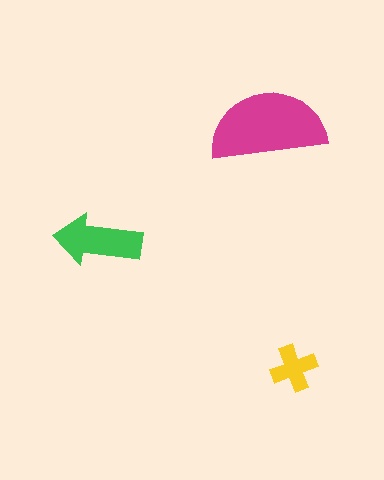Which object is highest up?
The magenta semicircle is topmost.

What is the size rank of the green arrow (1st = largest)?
2nd.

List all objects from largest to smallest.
The magenta semicircle, the green arrow, the yellow cross.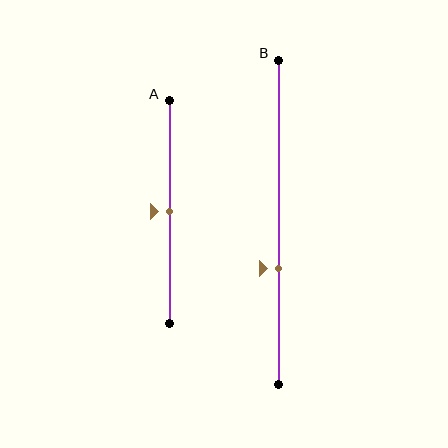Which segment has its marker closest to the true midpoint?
Segment A has its marker closest to the true midpoint.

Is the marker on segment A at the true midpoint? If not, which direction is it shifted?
Yes, the marker on segment A is at the true midpoint.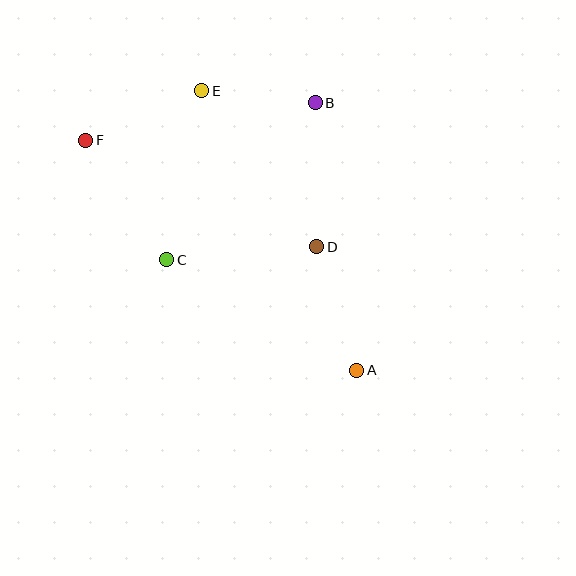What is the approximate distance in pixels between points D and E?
The distance between D and E is approximately 194 pixels.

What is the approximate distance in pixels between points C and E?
The distance between C and E is approximately 173 pixels.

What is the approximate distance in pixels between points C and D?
The distance between C and D is approximately 151 pixels.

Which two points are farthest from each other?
Points A and F are farthest from each other.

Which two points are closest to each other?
Points B and E are closest to each other.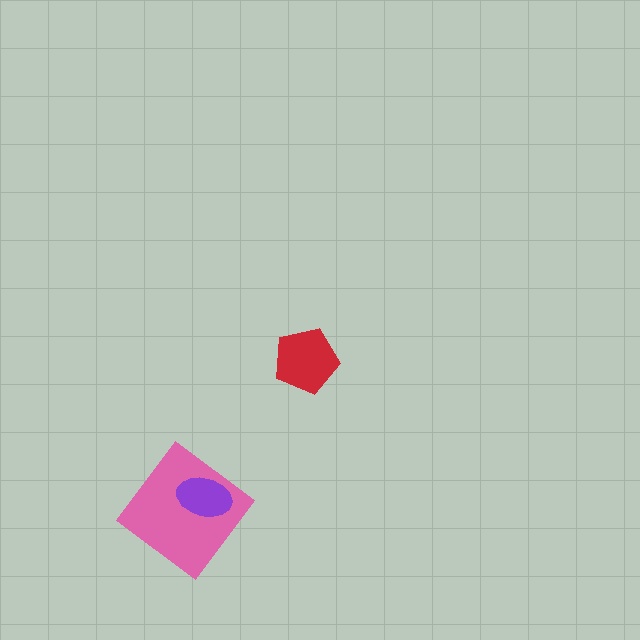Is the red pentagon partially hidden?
No, no other shape covers it.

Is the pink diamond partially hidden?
Yes, it is partially covered by another shape.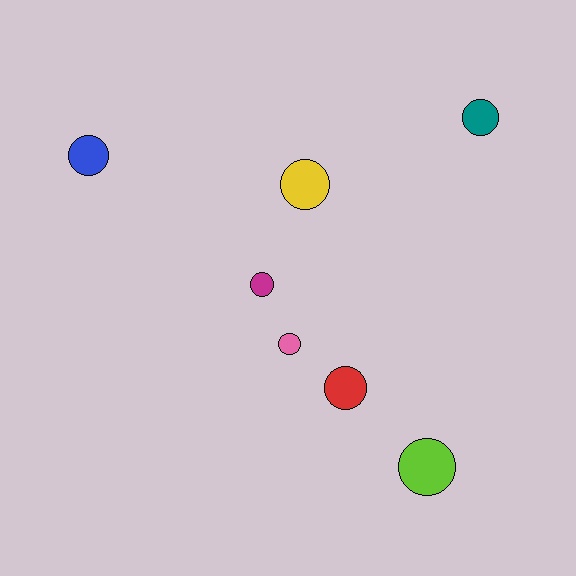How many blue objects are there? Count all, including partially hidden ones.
There is 1 blue object.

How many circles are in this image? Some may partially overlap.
There are 7 circles.